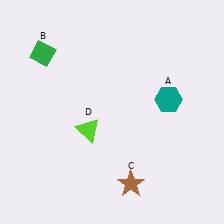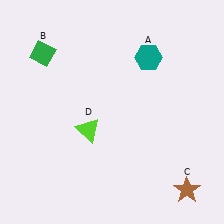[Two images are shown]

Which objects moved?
The objects that moved are: the teal hexagon (A), the brown star (C).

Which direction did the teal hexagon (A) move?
The teal hexagon (A) moved up.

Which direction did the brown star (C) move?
The brown star (C) moved right.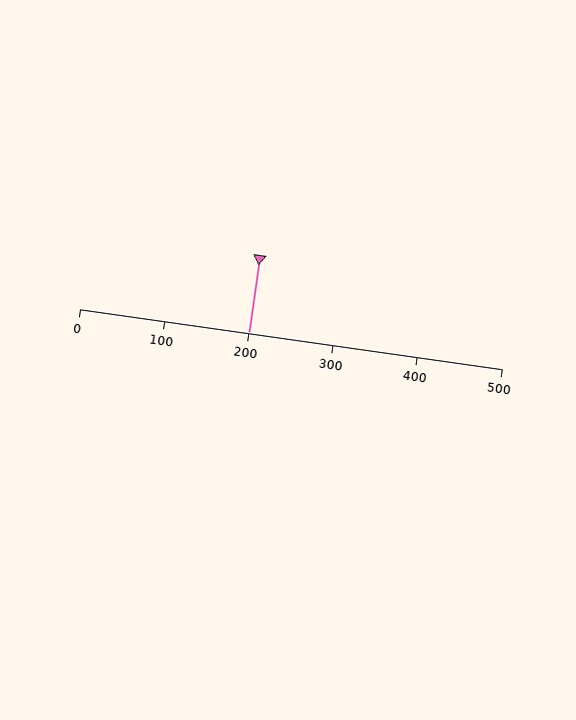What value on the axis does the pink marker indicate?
The marker indicates approximately 200.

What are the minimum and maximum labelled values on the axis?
The axis runs from 0 to 500.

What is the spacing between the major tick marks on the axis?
The major ticks are spaced 100 apart.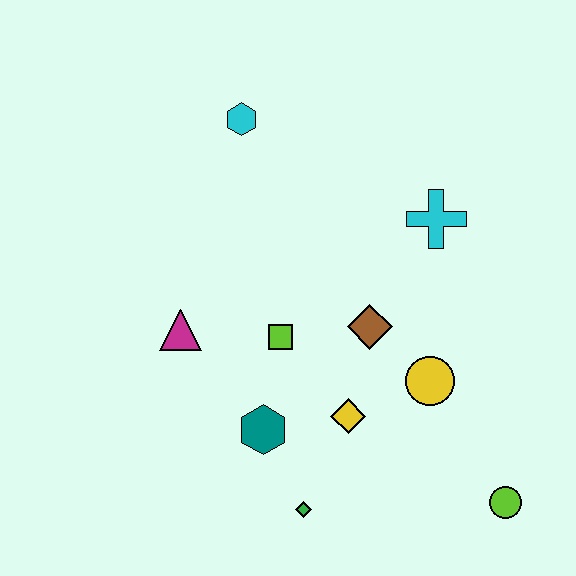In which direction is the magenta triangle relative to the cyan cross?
The magenta triangle is to the left of the cyan cross.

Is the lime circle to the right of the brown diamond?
Yes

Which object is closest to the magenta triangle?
The lime square is closest to the magenta triangle.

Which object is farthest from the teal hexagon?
The cyan hexagon is farthest from the teal hexagon.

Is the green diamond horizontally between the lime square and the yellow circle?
Yes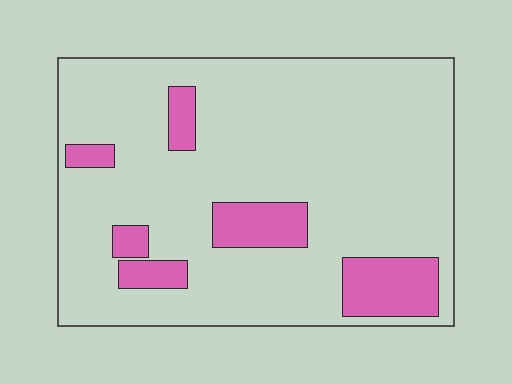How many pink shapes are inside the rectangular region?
6.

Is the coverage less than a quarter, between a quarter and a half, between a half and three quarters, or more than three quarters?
Less than a quarter.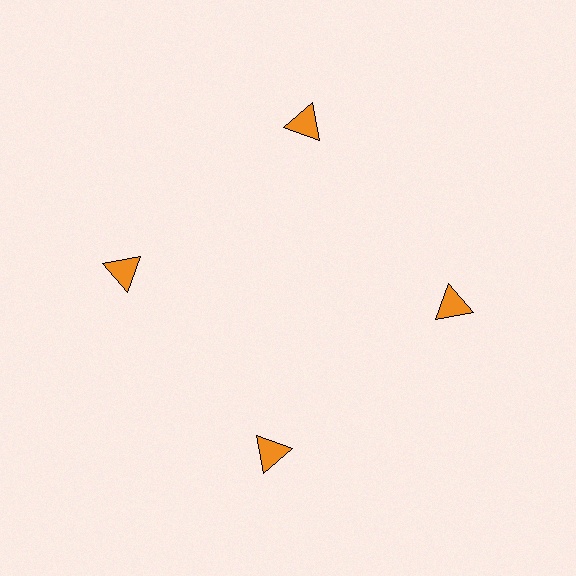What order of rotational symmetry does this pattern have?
This pattern has 4-fold rotational symmetry.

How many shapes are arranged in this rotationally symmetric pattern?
There are 4 shapes, arranged in 4 groups of 1.